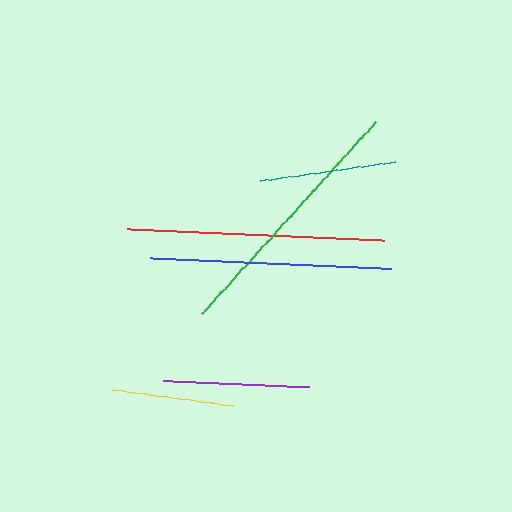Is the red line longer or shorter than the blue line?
The red line is longer than the blue line.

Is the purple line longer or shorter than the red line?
The red line is longer than the purple line.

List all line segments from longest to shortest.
From longest to shortest: green, red, blue, purple, teal, yellow.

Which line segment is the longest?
The green line is the longest at approximately 258 pixels.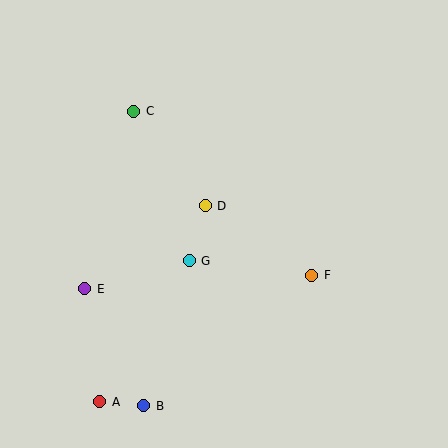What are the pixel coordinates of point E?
Point E is at (85, 289).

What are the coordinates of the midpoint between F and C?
The midpoint between F and C is at (223, 193).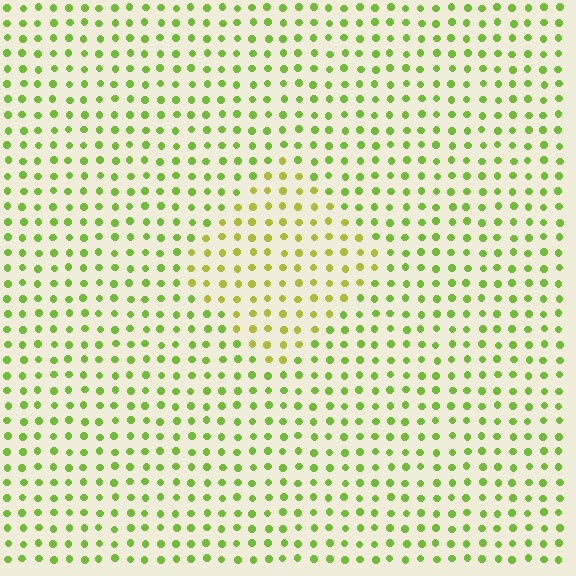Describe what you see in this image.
The image is filled with small lime elements in a uniform arrangement. A diamond-shaped region is visible where the elements are tinted to a slightly different hue, forming a subtle color boundary.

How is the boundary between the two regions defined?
The boundary is defined purely by a slight shift in hue (about 28 degrees). Spacing, size, and orientation are identical on both sides.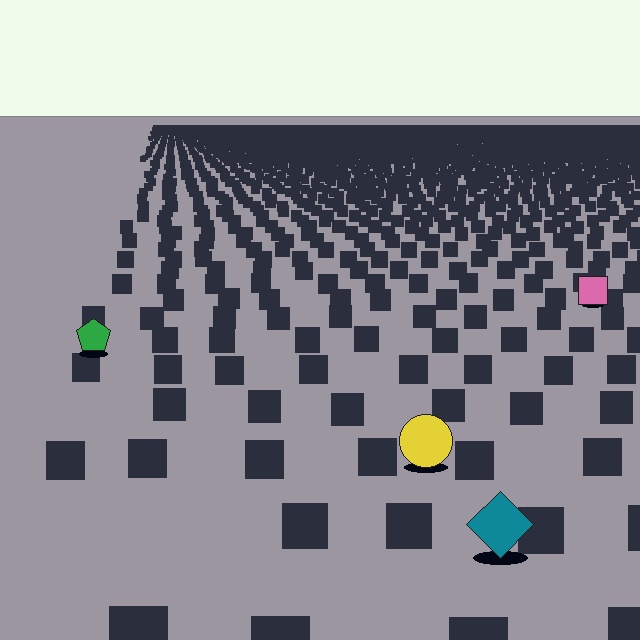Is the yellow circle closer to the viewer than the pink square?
Yes. The yellow circle is closer — you can tell from the texture gradient: the ground texture is coarser near it.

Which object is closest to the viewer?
The teal diamond is closest. The texture marks near it are larger and more spread out.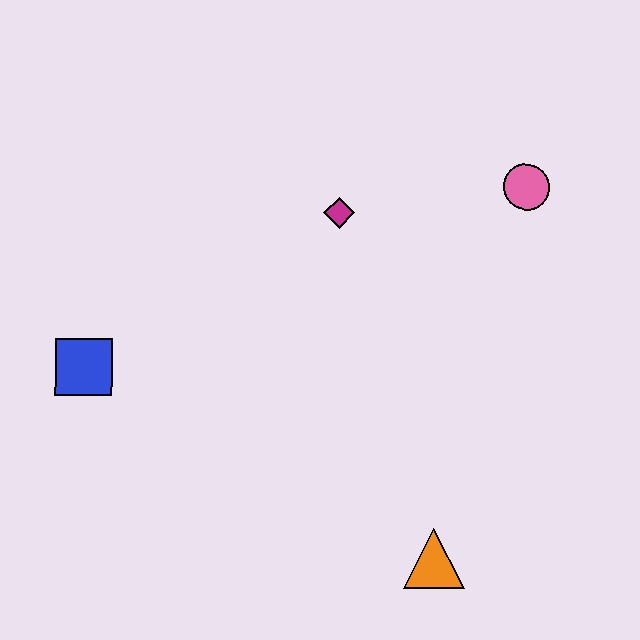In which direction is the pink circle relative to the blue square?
The pink circle is to the right of the blue square.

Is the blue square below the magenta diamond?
Yes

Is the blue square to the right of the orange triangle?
No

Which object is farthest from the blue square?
The pink circle is farthest from the blue square.